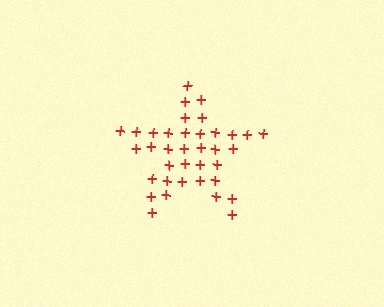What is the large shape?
The large shape is a star.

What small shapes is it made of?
It is made of small plus signs.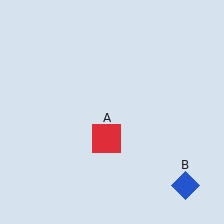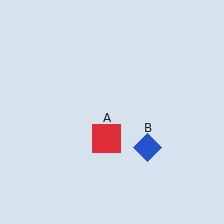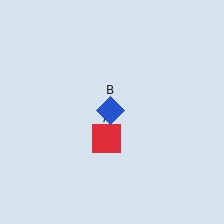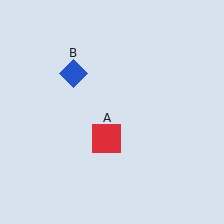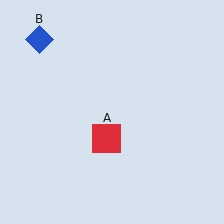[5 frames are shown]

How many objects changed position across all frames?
1 object changed position: blue diamond (object B).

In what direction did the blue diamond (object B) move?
The blue diamond (object B) moved up and to the left.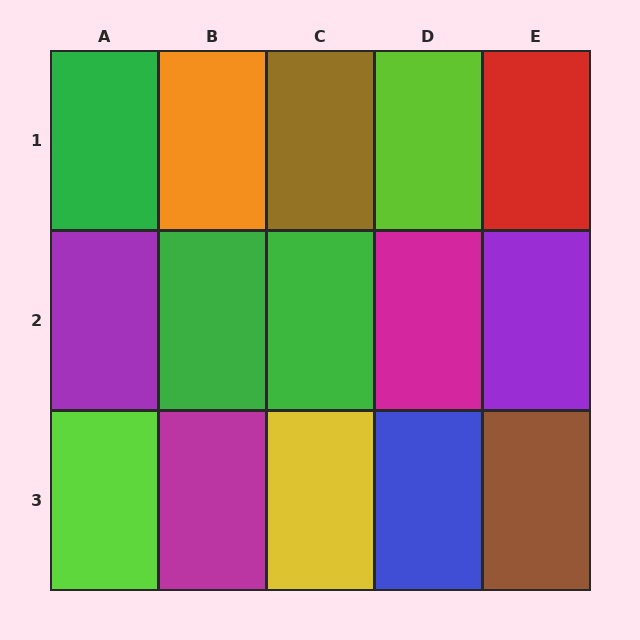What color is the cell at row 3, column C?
Yellow.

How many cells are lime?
2 cells are lime.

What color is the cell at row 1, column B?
Orange.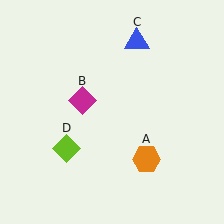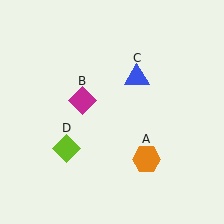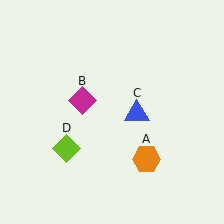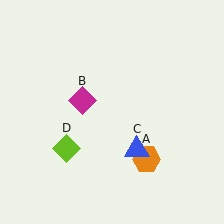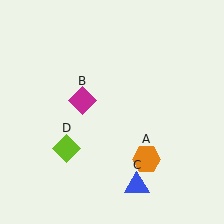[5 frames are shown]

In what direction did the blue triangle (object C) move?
The blue triangle (object C) moved down.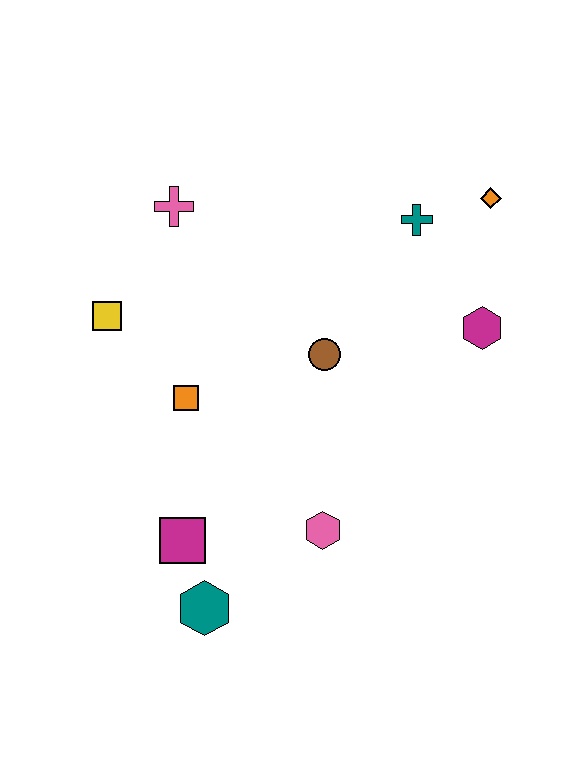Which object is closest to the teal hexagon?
The magenta square is closest to the teal hexagon.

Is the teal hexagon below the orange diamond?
Yes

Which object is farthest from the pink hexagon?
The orange diamond is farthest from the pink hexagon.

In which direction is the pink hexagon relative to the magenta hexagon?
The pink hexagon is below the magenta hexagon.